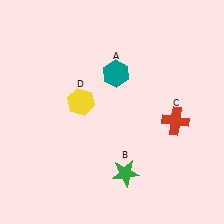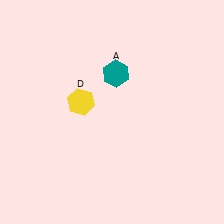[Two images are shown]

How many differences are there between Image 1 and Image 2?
There are 2 differences between the two images.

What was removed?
The green star (B), the red cross (C) were removed in Image 2.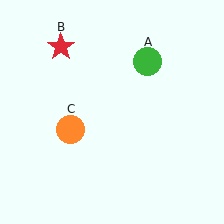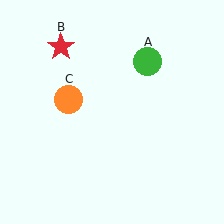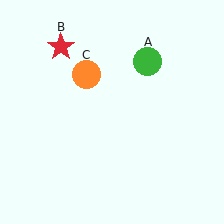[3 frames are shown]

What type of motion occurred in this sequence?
The orange circle (object C) rotated clockwise around the center of the scene.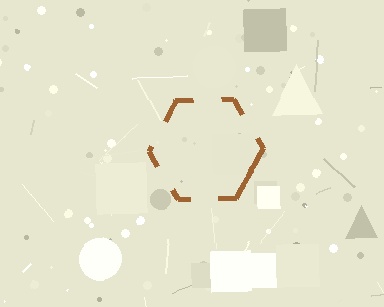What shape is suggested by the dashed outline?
The dashed outline suggests a hexagon.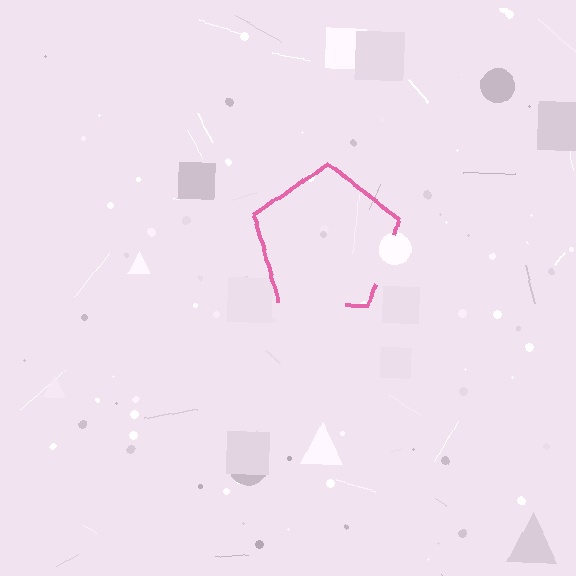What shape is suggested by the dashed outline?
The dashed outline suggests a pentagon.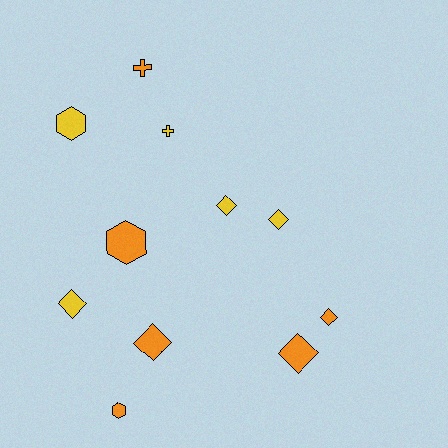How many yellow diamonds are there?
There are 3 yellow diamonds.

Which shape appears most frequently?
Diamond, with 6 objects.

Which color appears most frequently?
Orange, with 6 objects.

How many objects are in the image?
There are 11 objects.